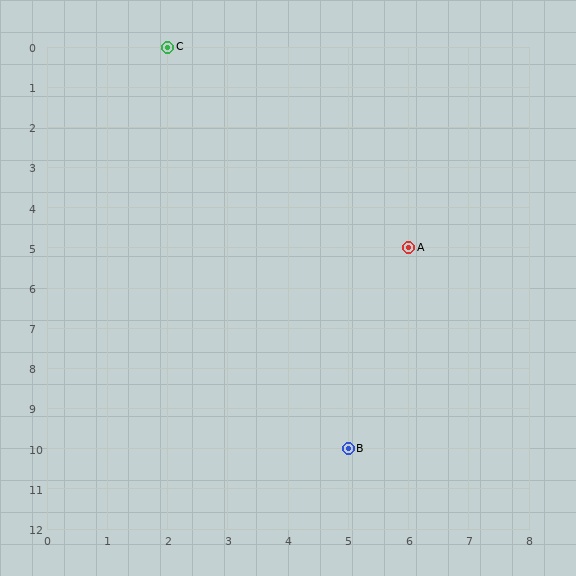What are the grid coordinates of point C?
Point C is at grid coordinates (2, 0).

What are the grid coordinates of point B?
Point B is at grid coordinates (5, 10).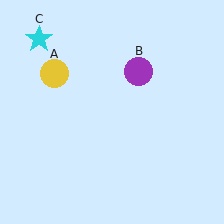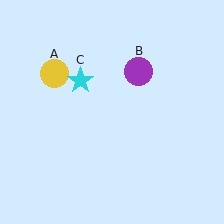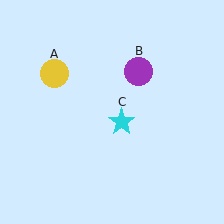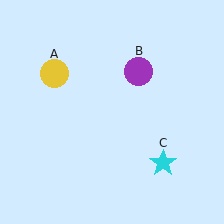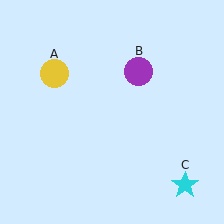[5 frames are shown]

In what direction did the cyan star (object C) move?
The cyan star (object C) moved down and to the right.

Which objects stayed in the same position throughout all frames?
Yellow circle (object A) and purple circle (object B) remained stationary.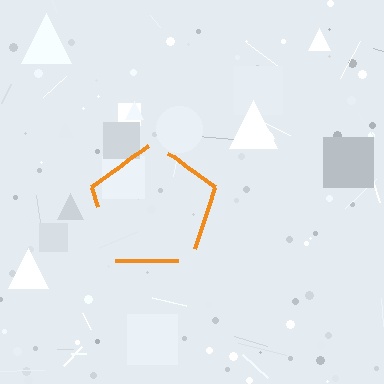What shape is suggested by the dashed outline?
The dashed outline suggests a pentagon.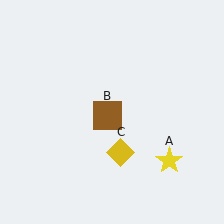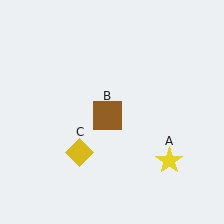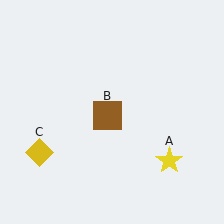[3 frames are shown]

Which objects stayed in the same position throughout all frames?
Yellow star (object A) and brown square (object B) remained stationary.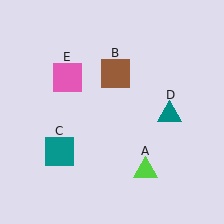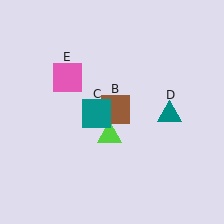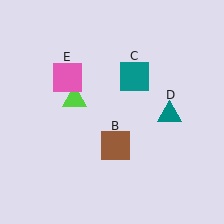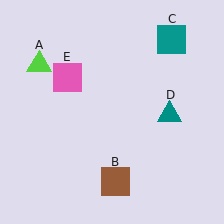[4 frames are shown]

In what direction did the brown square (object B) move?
The brown square (object B) moved down.